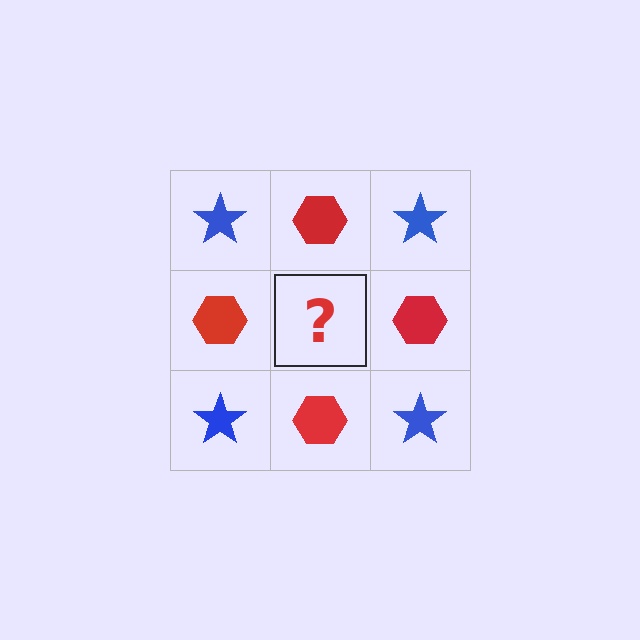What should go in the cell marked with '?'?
The missing cell should contain a blue star.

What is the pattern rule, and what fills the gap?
The rule is that it alternates blue star and red hexagon in a checkerboard pattern. The gap should be filled with a blue star.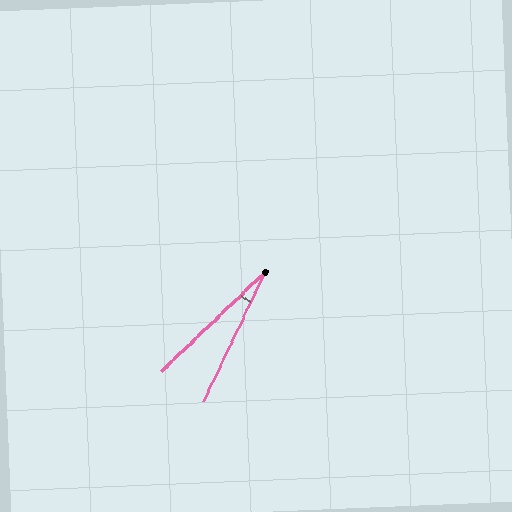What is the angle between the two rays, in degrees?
Approximately 21 degrees.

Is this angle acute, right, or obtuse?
It is acute.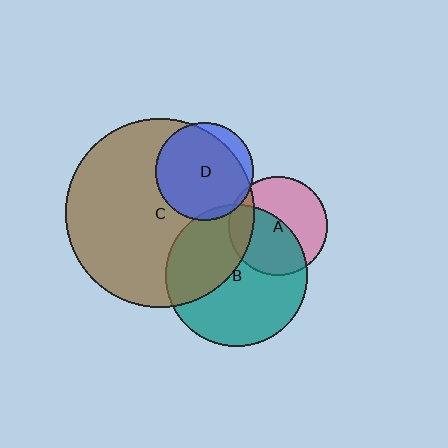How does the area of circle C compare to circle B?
Approximately 1.8 times.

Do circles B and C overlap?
Yes.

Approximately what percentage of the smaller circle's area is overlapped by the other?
Approximately 40%.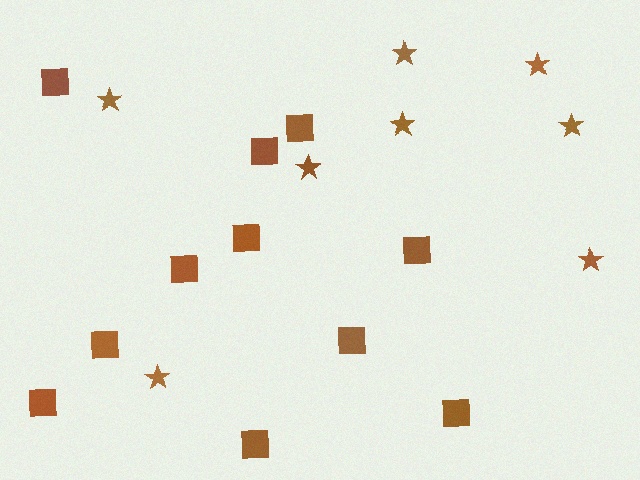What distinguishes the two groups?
There are 2 groups: one group of stars (8) and one group of squares (11).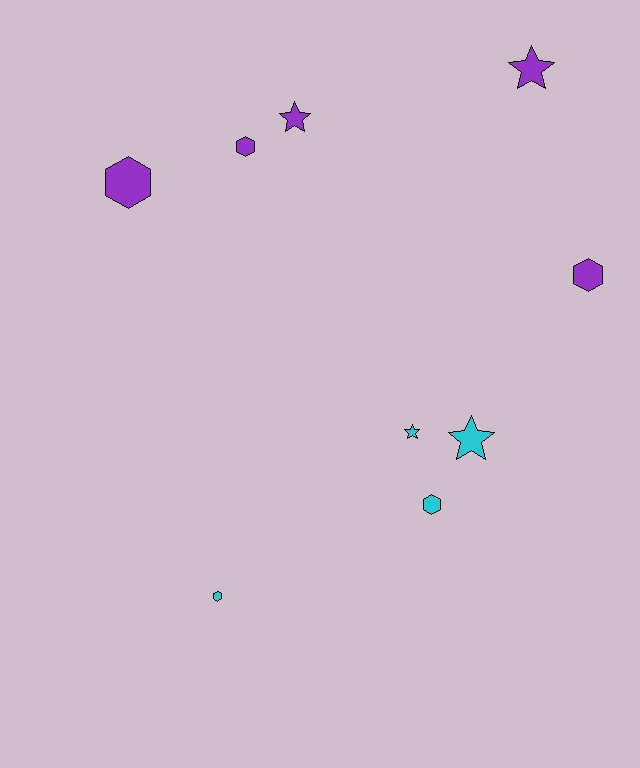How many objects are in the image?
There are 9 objects.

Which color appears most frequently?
Purple, with 5 objects.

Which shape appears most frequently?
Hexagon, with 5 objects.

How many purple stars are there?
There are 2 purple stars.